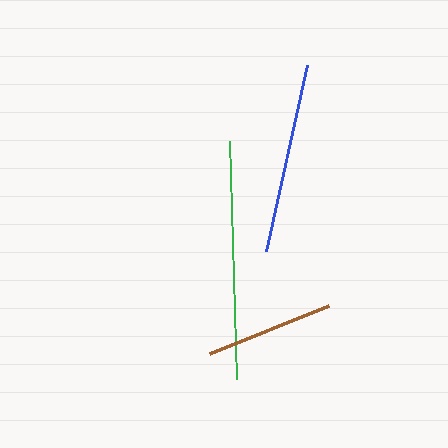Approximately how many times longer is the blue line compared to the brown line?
The blue line is approximately 1.5 times the length of the brown line.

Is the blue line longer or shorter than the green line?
The green line is longer than the blue line.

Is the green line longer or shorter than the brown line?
The green line is longer than the brown line.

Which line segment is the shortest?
The brown line is the shortest at approximately 129 pixels.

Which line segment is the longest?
The green line is the longest at approximately 238 pixels.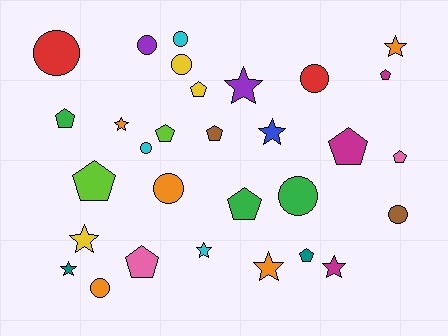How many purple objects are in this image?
There are 2 purple objects.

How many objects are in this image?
There are 30 objects.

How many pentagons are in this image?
There are 11 pentagons.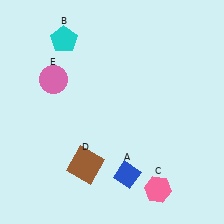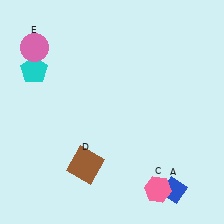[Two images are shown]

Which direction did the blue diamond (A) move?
The blue diamond (A) moved right.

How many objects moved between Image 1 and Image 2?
3 objects moved between the two images.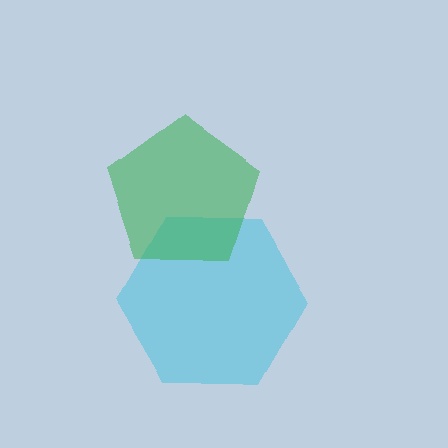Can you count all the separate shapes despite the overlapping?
Yes, there are 2 separate shapes.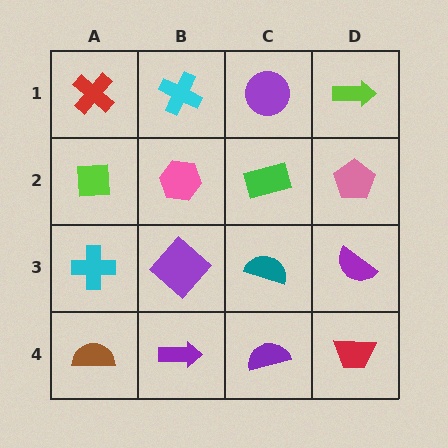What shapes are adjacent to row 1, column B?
A pink hexagon (row 2, column B), a red cross (row 1, column A), a purple circle (row 1, column C).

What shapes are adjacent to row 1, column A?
A lime square (row 2, column A), a cyan cross (row 1, column B).